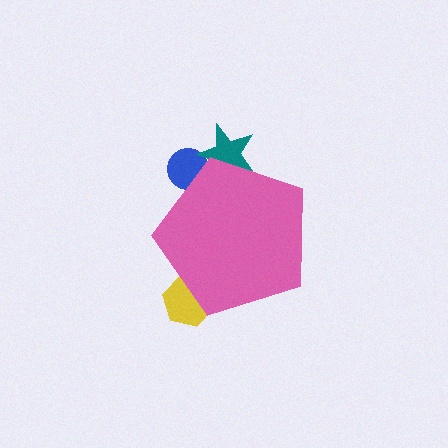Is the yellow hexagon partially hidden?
Yes, the yellow hexagon is partially hidden behind the pink pentagon.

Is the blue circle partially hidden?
Yes, the blue circle is partially hidden behind the pink pentagon.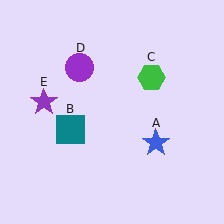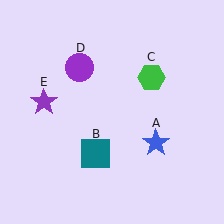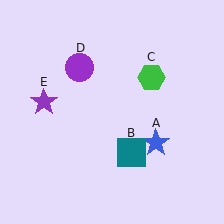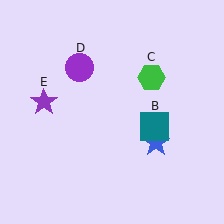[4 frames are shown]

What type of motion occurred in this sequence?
The teal square (object B) rotated counterclockwise around the center of the scene.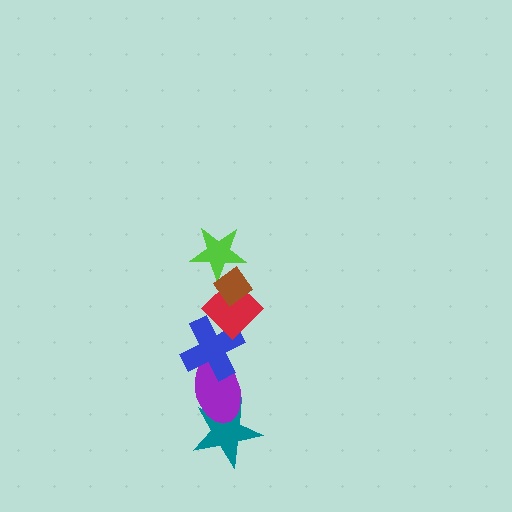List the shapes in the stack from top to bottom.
From top to bottom: the brown diamond, the lime star, the red diamond, the blue cross, the purple ellipse, the teal star.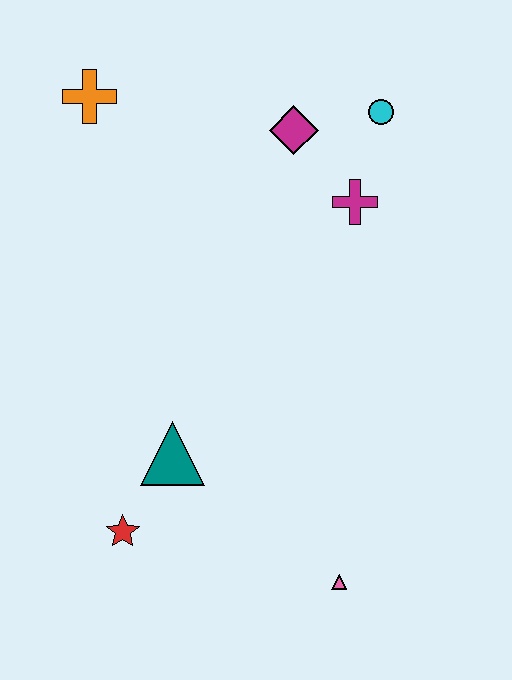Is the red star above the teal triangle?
No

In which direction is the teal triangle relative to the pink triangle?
The teal triangle is to the left of the pink triangle.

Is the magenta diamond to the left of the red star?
No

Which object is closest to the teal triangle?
The red star is closest to the teal triangle.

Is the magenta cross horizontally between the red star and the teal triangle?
No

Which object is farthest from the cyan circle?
The red star is farthest from the cyan circle.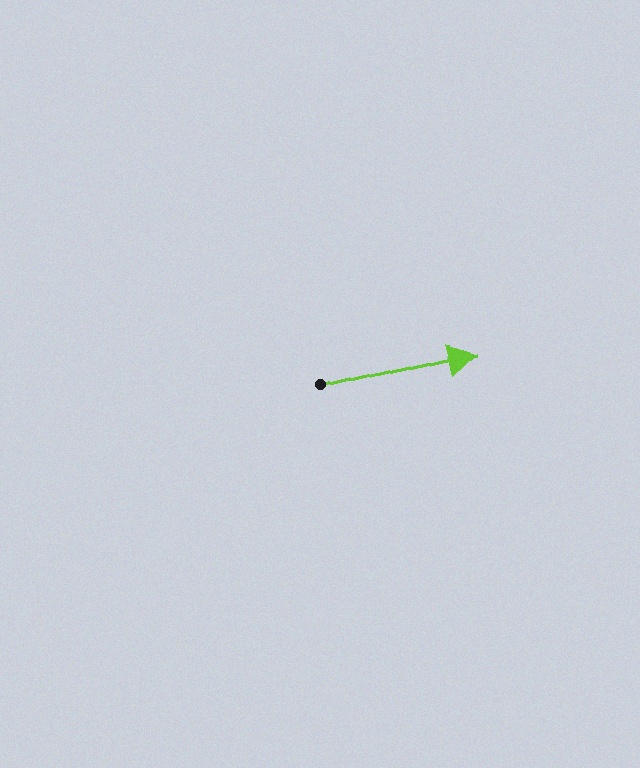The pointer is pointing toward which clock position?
Roughly 3 o'clock.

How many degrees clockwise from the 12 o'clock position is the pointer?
Approximately 77 degrees.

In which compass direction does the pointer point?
East.